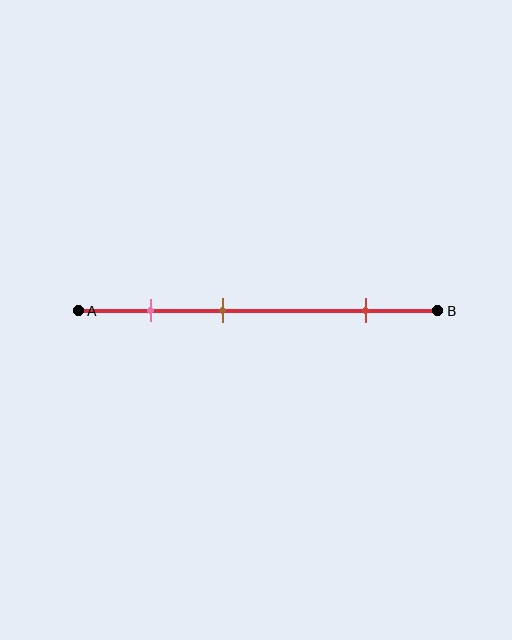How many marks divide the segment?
There are 3 marks dividing the segment.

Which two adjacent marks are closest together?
The pink and brown marks are the closest adjacent pair.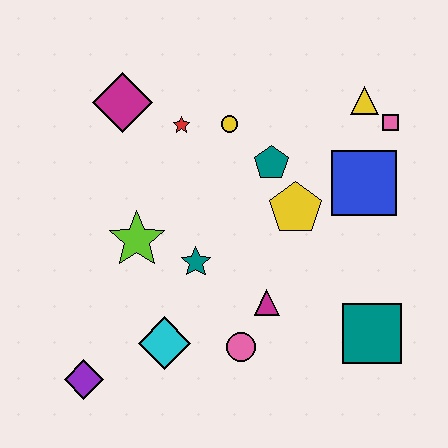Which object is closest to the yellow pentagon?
The teal pentagon is closest to the yellow pentagon.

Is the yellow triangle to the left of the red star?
No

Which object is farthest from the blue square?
The purple diamond is farthest from the blue square.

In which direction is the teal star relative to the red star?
The teal star is below the red star.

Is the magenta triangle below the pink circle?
No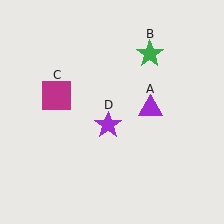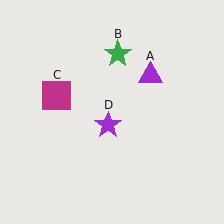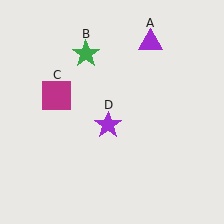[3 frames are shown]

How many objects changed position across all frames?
2 objects changed position: purple triangle (object A), green star (object B).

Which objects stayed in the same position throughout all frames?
Magenta square (object C) and purple star (object D) remained stationary.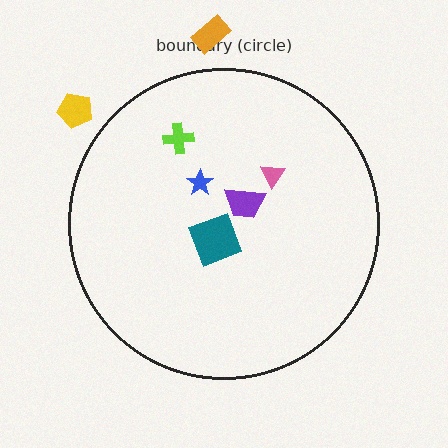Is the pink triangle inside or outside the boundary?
Inside.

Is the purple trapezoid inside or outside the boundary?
Inside.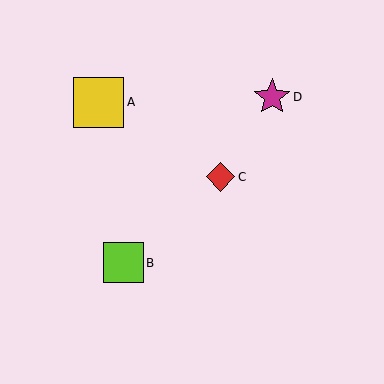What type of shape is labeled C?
Shape C is a red diamond.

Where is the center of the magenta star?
The center of the magenta star is at (272, 97).